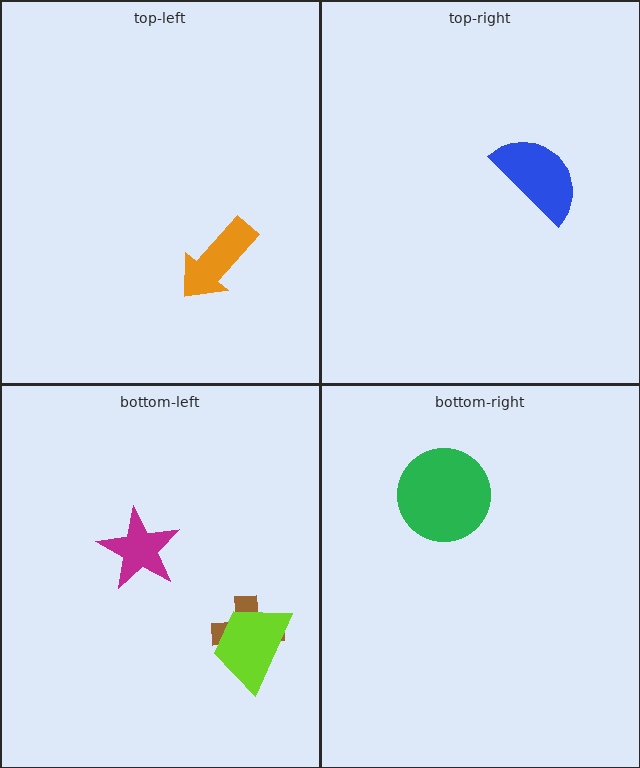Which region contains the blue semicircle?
The top-right region.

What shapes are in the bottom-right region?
The green circle.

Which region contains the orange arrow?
The top-left region.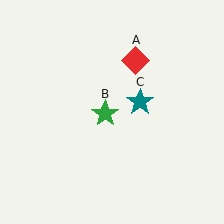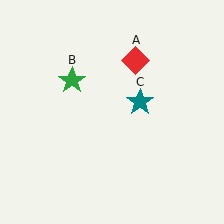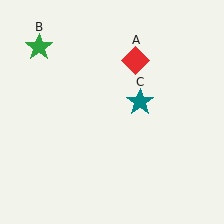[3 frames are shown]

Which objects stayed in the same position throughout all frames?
Red diamond (object A) and teal star (object C) remained stationary.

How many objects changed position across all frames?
1 object changed position: green star (object B).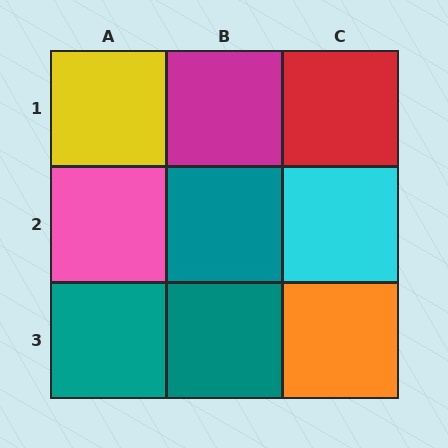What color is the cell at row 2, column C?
Cyan.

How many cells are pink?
1 cell is pink.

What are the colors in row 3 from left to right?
Teal, teal, orange.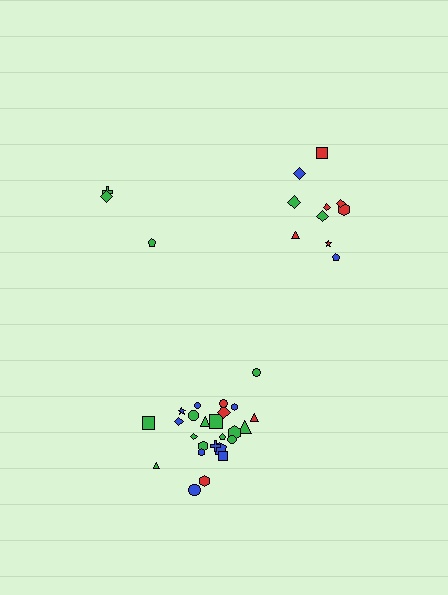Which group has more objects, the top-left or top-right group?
The top-right group.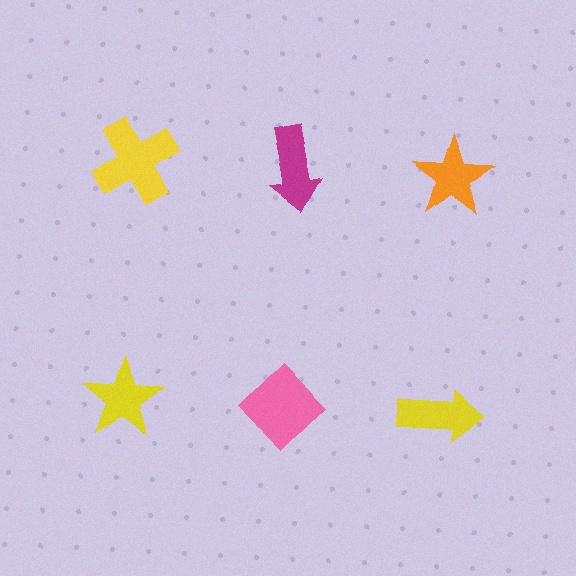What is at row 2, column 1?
A yellow star.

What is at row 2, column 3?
A yellow arrow.